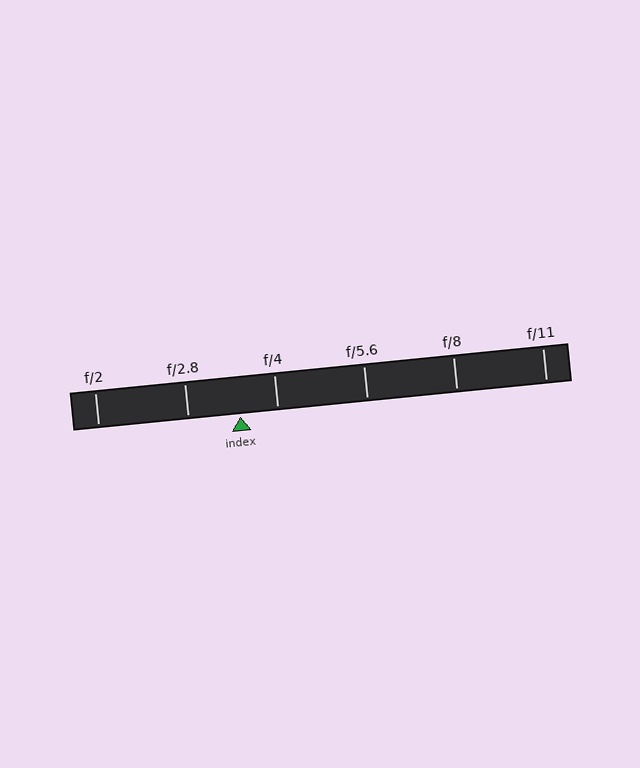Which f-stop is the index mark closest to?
The index mark is closest to f/4.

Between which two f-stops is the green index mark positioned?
The index mark is between f/2.8 and f/4.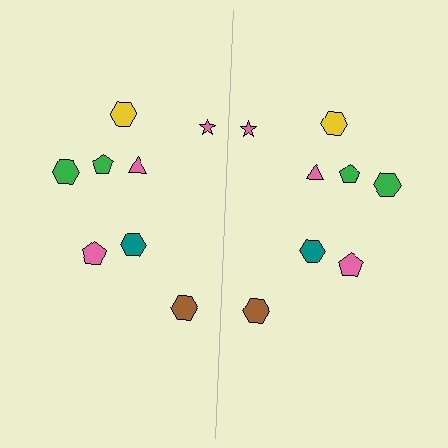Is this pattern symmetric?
Yes, this pattern has bilateral (reflection) symmetry.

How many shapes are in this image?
There are 16 shapes in this image.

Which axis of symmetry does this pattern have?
The pattern has a vertical axis of symmetry running through the center of the image.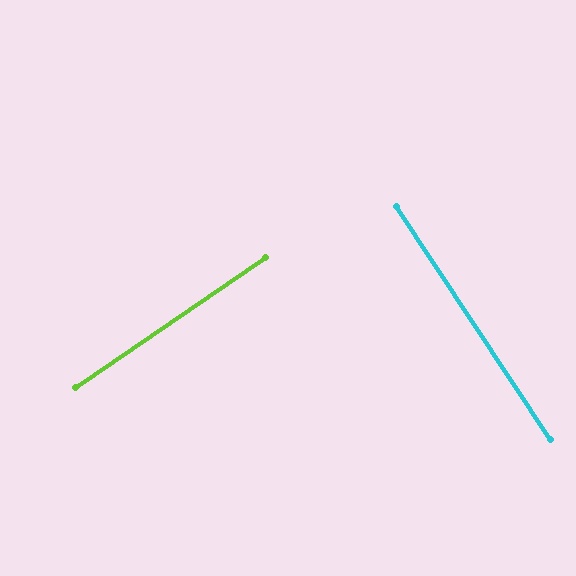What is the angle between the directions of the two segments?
Approximately 89 degrees.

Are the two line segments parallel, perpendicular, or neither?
Perpendicular — they meet at approximately 89°.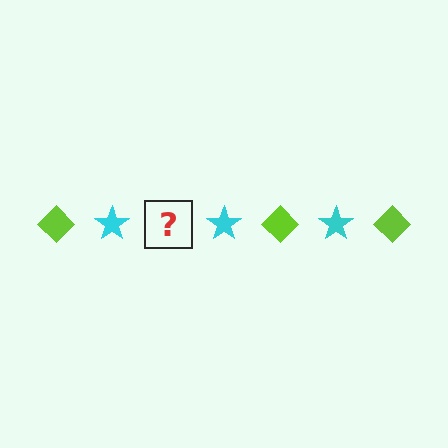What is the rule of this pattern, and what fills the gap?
The rule is that the pattern alternates between lime diamond and cyan star. The gap should be filled with a lime diamond.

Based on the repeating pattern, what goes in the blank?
The blank should be a lime diamond.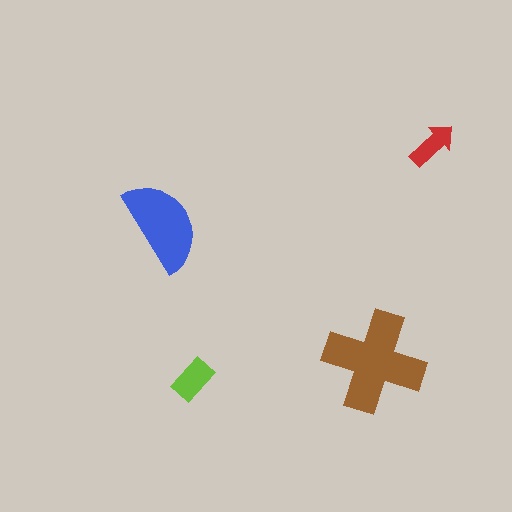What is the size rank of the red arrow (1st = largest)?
4th.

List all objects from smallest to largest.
The red arrow, the lime rectangle, the blue semicircle, the brown cross.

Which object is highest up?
The red arrow is topmost.